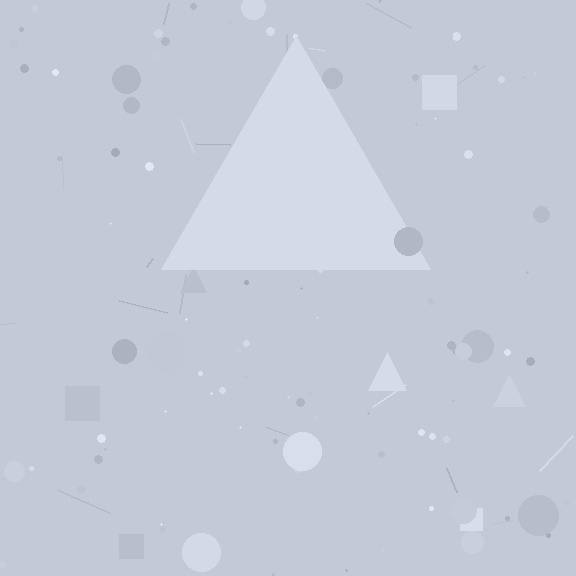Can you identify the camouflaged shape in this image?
The camouflaged shape is a triangle.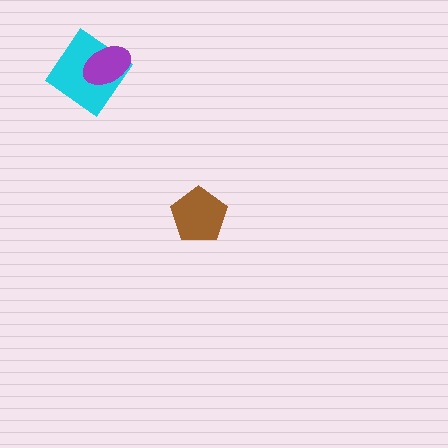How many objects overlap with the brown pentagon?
0 objects overlap with the brown pentagon.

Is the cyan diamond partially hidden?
Yes, it is partially covered by another shape.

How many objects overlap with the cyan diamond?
1 object overlaps with the cyan diamond.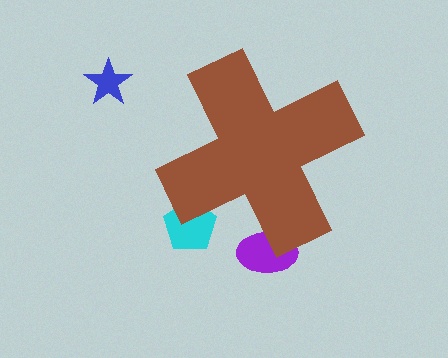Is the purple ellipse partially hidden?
Yes, the purple ellipse is partially hidden behind the brown cross.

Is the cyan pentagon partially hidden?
Yes, the cyan pentagon is partially hidden behind the brown cross.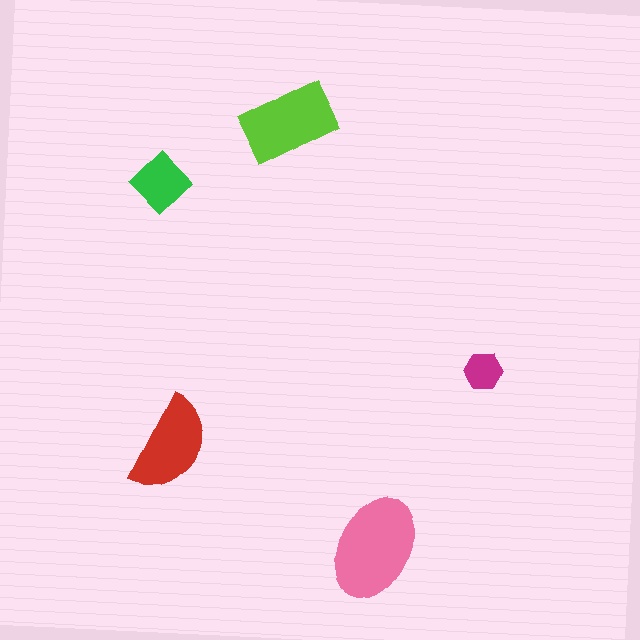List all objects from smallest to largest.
The magenta hexagon, the green diamond, the red semicircle, the lime rectangle, the pink ellipse.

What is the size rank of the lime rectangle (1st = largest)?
2nd.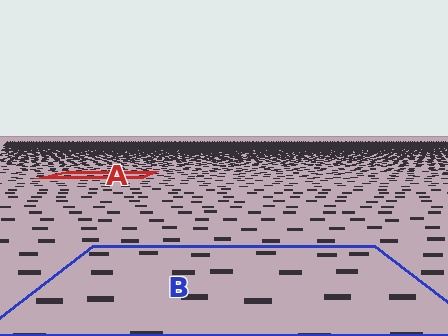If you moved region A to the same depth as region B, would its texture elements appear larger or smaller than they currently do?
They would appear larger. At a closer depth, the same texture elements are projected at a bigger on-screen size.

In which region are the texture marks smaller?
The texture marks are smaller in region A, because it is farther away.